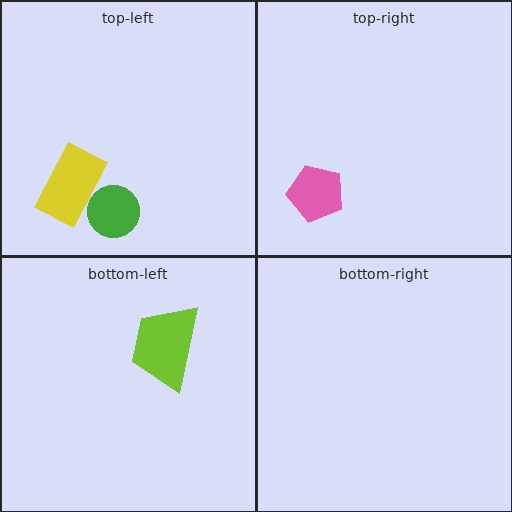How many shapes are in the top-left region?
2.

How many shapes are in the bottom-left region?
1.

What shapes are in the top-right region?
The pink pentagon.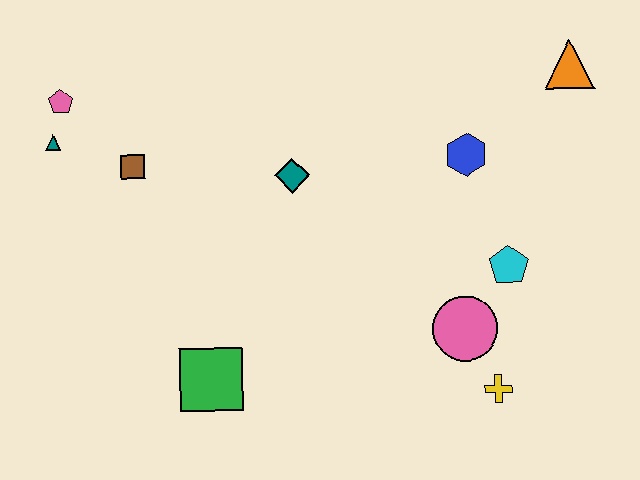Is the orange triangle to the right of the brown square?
Yes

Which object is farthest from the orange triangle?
The teal triangle is farthest from the orange triangle.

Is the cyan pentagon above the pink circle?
Yes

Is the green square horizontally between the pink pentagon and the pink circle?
Yes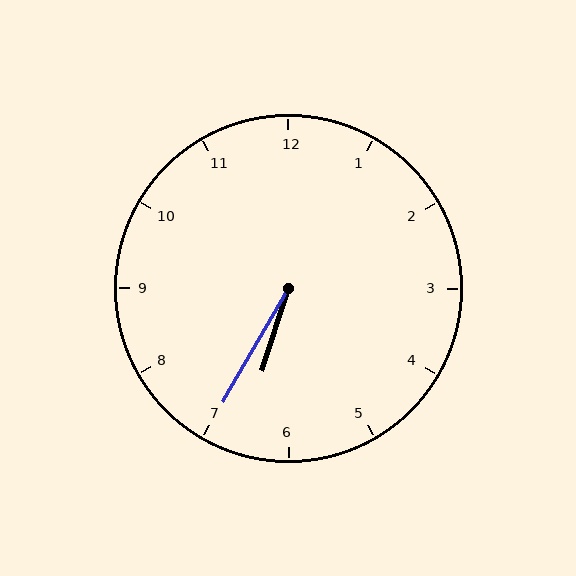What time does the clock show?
6:35.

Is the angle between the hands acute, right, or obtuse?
It is acute.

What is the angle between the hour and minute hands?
Approximately 12 degrees.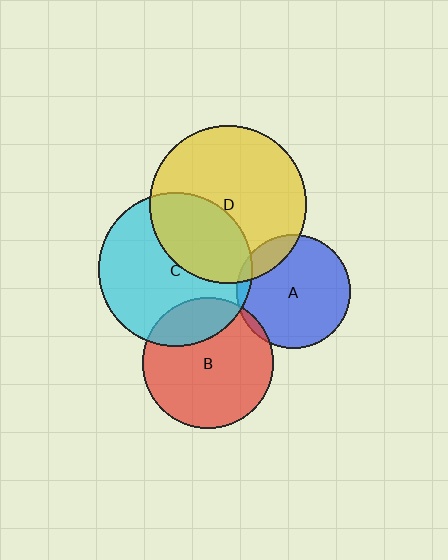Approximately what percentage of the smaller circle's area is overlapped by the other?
Approximately 25%.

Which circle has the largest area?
Circle D (yellow).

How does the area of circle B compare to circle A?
Approximately 1.3 times.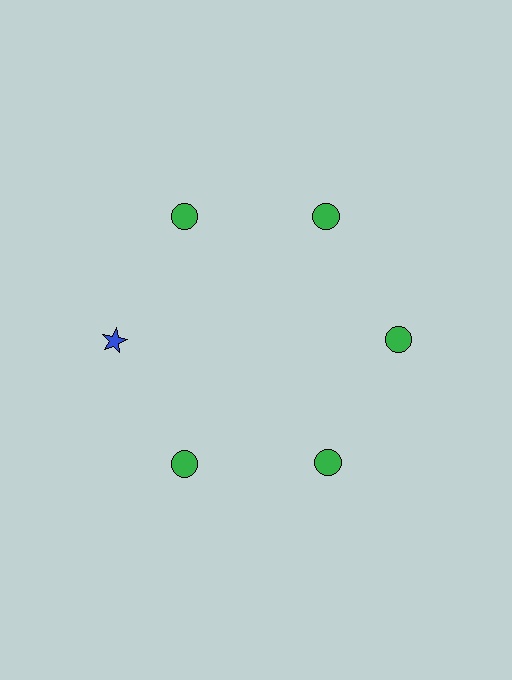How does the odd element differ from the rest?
It differs in both color (blue instead of green) and shape (star instead of circle).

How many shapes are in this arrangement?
There are 6 shapes arranged in a ring pattern.